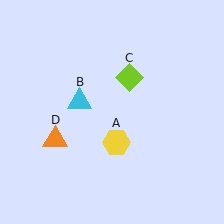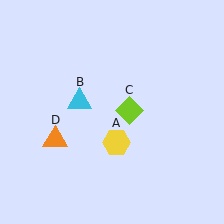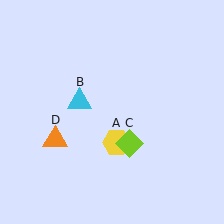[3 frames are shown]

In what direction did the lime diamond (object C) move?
The lime diamond (object C) moved down.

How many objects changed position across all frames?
1 object changed position: lime diamond (object C).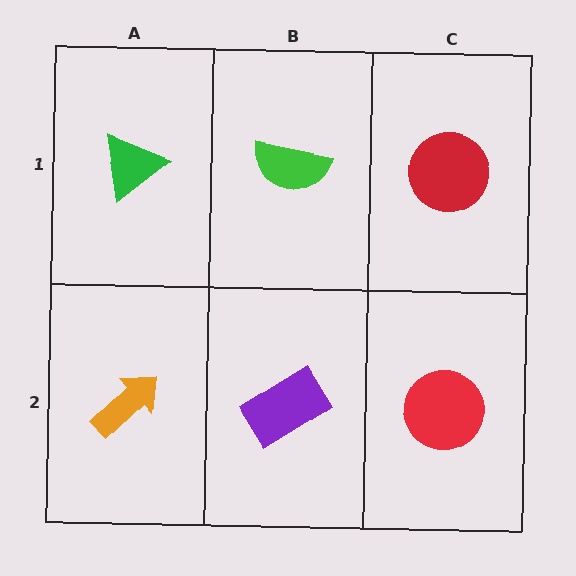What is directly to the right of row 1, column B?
A red circle.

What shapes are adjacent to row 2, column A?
A green triangle (row 1, column A), a purple rectangle (row 2, column B).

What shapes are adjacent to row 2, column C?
A red circle (row 1, column C), a purple rectangle (row 2, column B).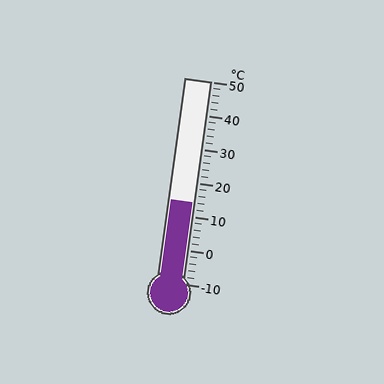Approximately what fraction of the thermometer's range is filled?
The thermometer is filled to approximately 40% of its range.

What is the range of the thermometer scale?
The thermometer scale ranges from -10°C to 50°C.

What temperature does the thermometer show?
The thermometer shows approximately 14°C.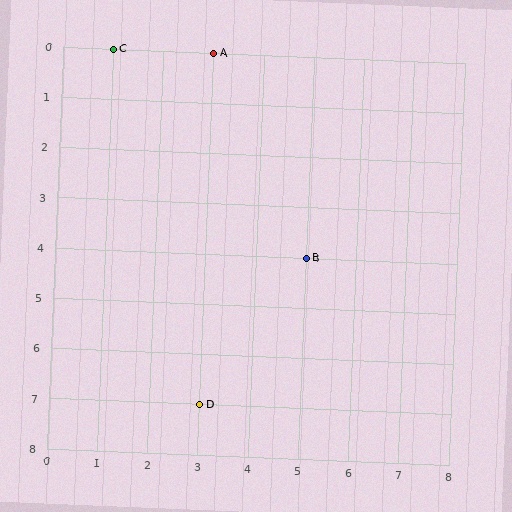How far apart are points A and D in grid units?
Points A and D are 7 rows apart.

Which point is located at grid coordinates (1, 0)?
Point C is at (1, 0).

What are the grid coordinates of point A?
Point A is at grid coordinates (3, 0).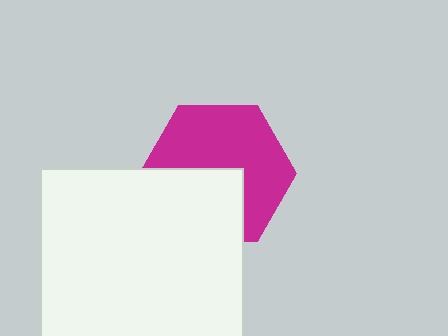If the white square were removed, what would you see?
You would see the complete magenta hexagon.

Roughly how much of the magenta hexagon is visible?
About half of it is visible (roughly 60%).